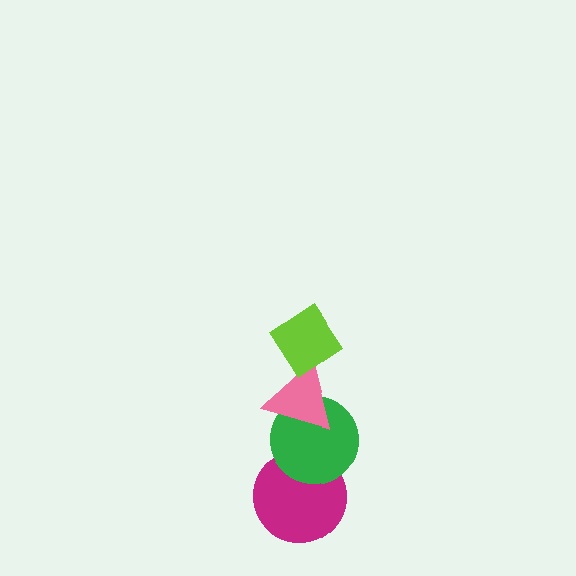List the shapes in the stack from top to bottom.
From top to bottom: the lime diamond, the pink triangle, the green circle, the magenta circle.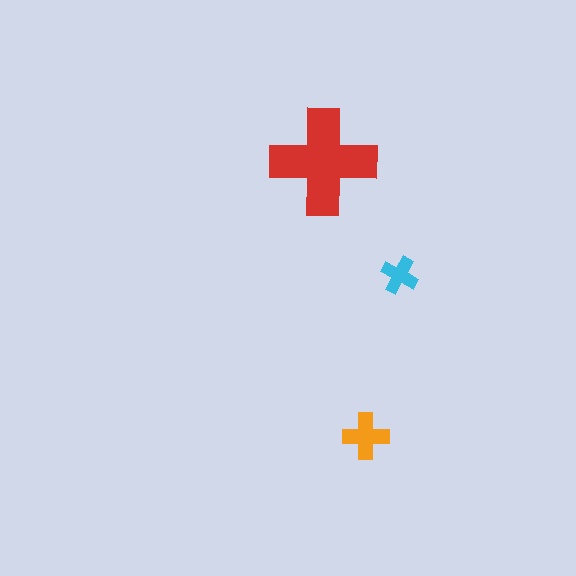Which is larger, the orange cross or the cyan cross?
The orange one.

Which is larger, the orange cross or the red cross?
The red one.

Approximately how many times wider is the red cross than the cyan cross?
About 3 times wider.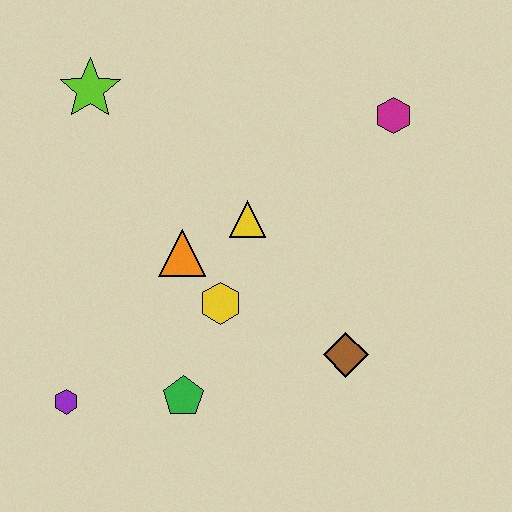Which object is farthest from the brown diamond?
The lime star is farthest from the brown diamond.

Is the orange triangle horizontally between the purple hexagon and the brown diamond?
Yes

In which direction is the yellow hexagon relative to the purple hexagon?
The yellow hexagon is to the right of the purple hexagon.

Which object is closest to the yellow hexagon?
The orange triangle is closest to the yellow hexagon.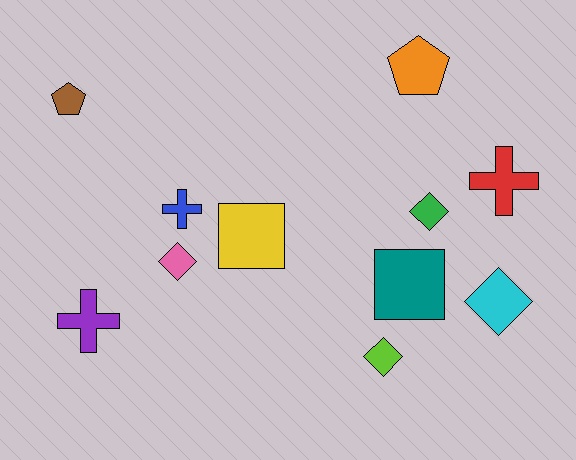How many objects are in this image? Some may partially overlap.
There are 11 objects.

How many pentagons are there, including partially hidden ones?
There are 2 pentagons.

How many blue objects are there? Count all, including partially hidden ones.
There is 1 blue object.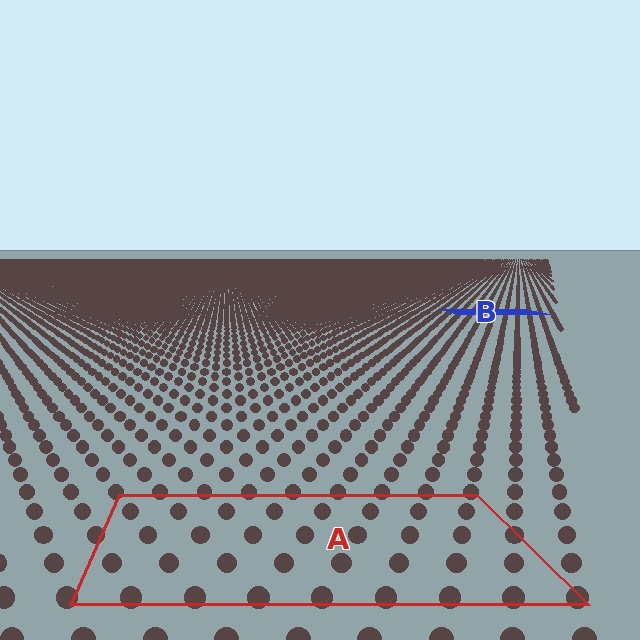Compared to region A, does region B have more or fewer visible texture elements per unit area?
Region B has more texture elements per unit area — they are packed more densely because it is farther away.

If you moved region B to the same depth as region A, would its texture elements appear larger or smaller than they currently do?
They would appear larger. At a closer depth, the same texture elements are projected at a bigger on-screen size.